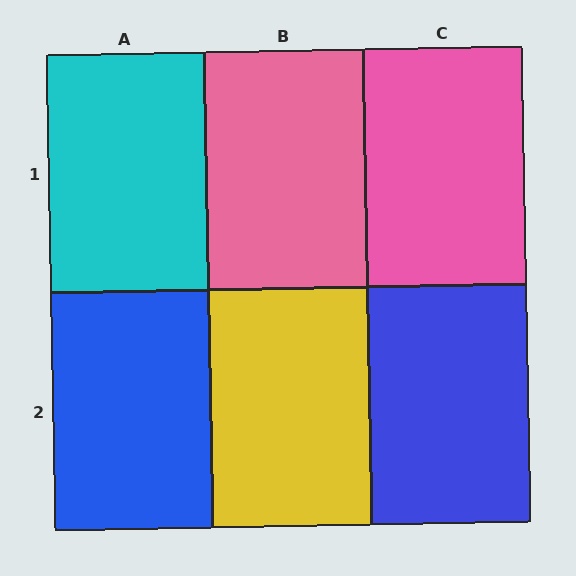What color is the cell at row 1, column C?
Pink.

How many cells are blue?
2 cells are blue.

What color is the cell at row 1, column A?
Cyan.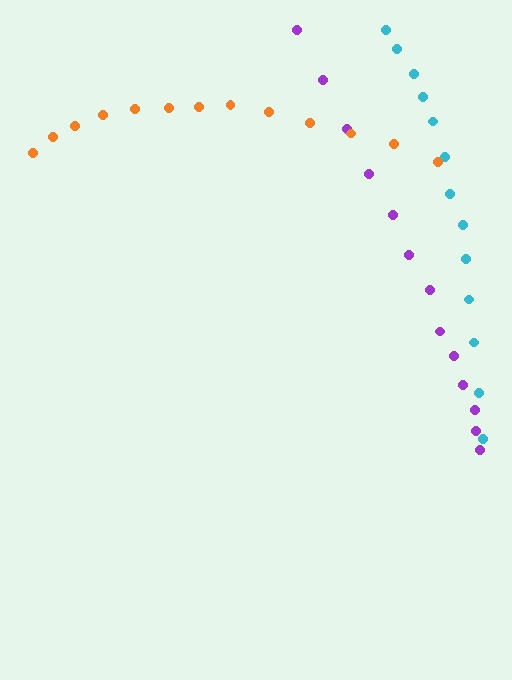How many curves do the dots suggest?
There are 3 distinct paths.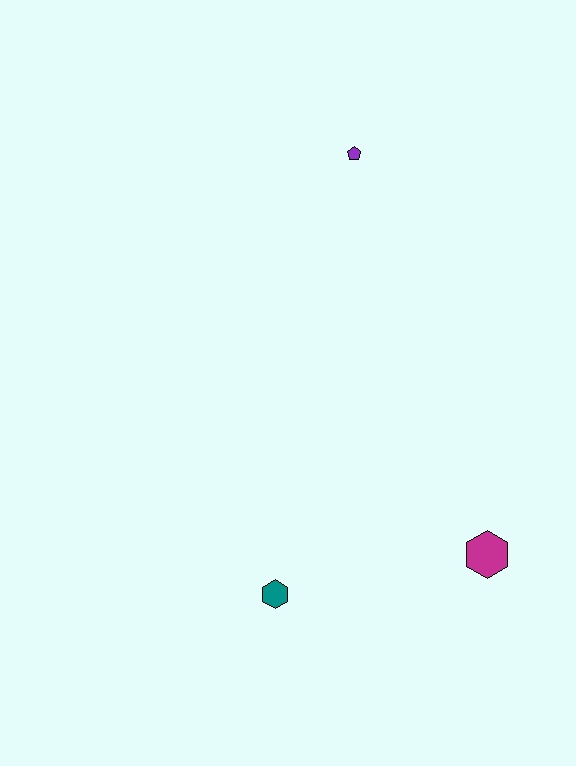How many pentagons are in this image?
There is 1 pentagon.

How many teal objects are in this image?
There is 1 teal object.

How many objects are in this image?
There are 3 objects.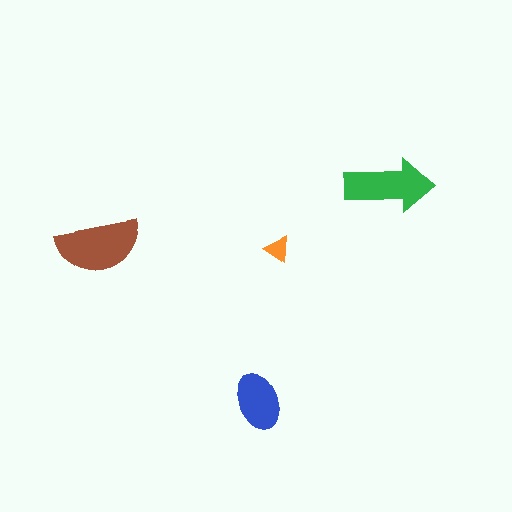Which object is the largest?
The brown semicircle.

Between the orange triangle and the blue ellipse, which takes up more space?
The blue ellipse.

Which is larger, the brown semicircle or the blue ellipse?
The brown semicircle.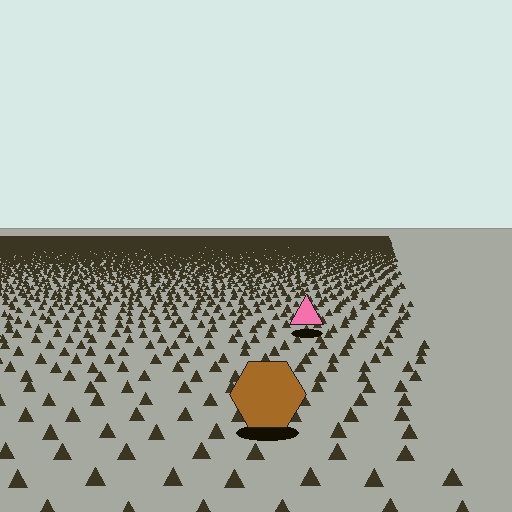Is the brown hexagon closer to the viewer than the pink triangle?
Yes. The brown hexagon is closer — you can tell from the texture gradient: the ground texture is coarser near it.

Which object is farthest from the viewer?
The pink triangle is farthest from the viewer. It appears smaller and the ground texture around it is denser.